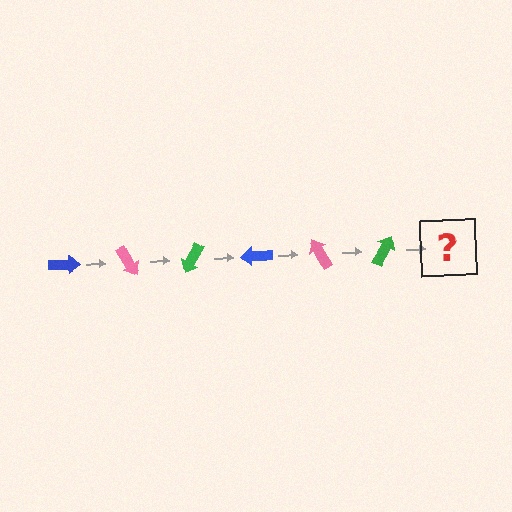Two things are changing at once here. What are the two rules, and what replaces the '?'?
The two rules are that it rotates 60 degrees each step and the color cycles through blue, pink, and green. The '?' should be a blue arrow, rotated 360 degrees from the start.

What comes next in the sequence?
The next element should be a blue arrow, rotated 360 degrees from the start.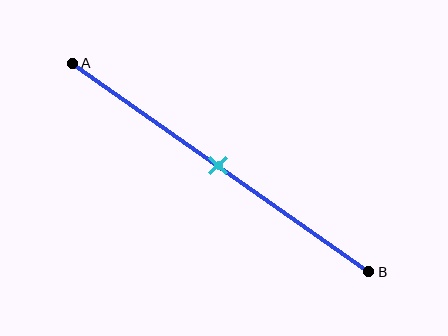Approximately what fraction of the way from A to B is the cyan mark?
The cyan mark is approximately 50% of the way from A to B.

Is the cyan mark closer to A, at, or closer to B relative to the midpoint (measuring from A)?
The cyan mark is approximately at the midpoint of segment AB.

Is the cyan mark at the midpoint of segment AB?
Yes, the mark is approximately at the midpoint.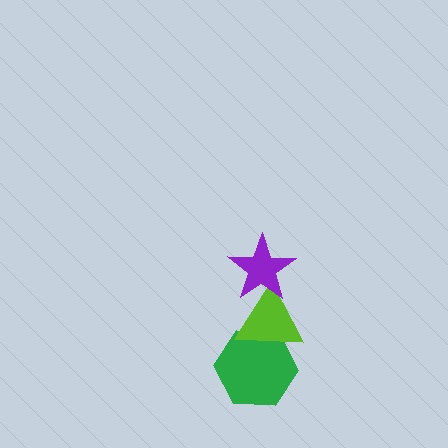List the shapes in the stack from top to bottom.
From top to bottom: the purple star, the lime triangle, the green hexagon.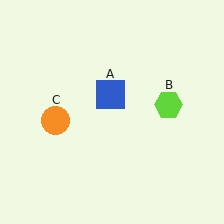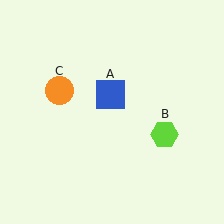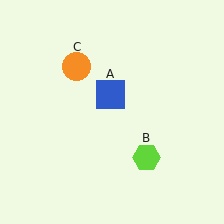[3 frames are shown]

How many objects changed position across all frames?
2 objects changed position: lime hexagon (object B), orange circle (object C).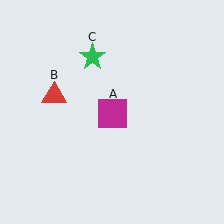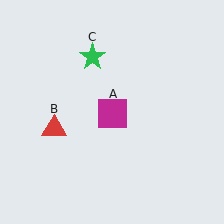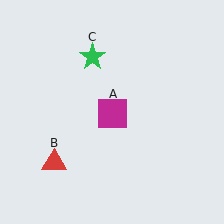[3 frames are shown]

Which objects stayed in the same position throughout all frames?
Magenta square (object A) and green star (object C) remained stationary.